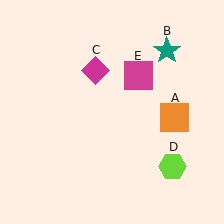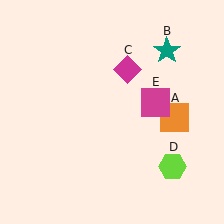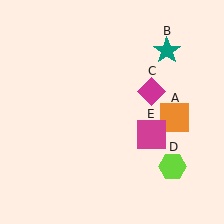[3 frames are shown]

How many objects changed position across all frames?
2 objects changed position: magenta diamond (object C), magenta square (object E).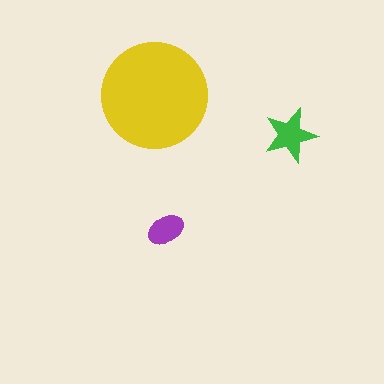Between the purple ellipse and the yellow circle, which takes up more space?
The yellow circle.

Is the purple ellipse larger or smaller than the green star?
Smaller.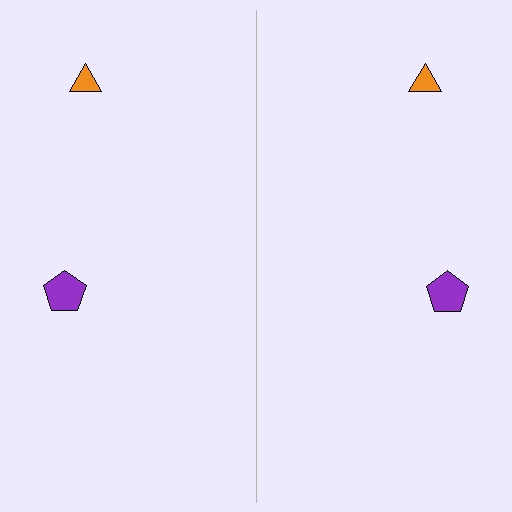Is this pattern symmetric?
Yes, this pattern has bilateral (reflection) symmetry.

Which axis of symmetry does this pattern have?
The pattern has a vertical axis of symmetry running through the center of the image.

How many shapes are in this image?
There are 4 shapes in this image.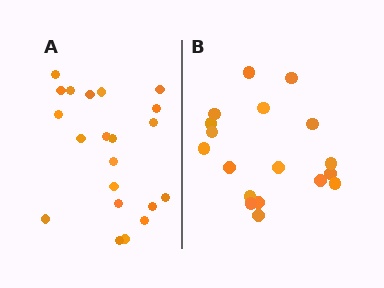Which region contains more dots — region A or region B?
Region A (the left region) has more dots.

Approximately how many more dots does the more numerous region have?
Region A has just a few more — roughly 2 or 3 more dots than region B.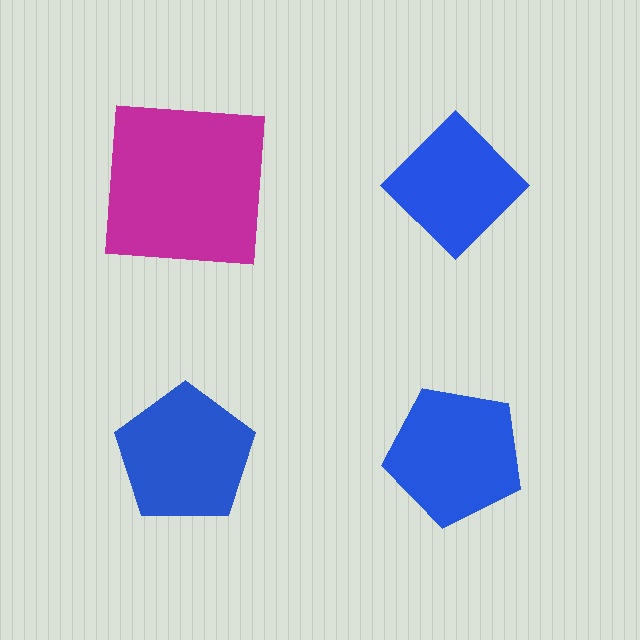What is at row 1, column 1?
A magenta square.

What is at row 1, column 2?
A blue diamond.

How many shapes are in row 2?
2 shapes.